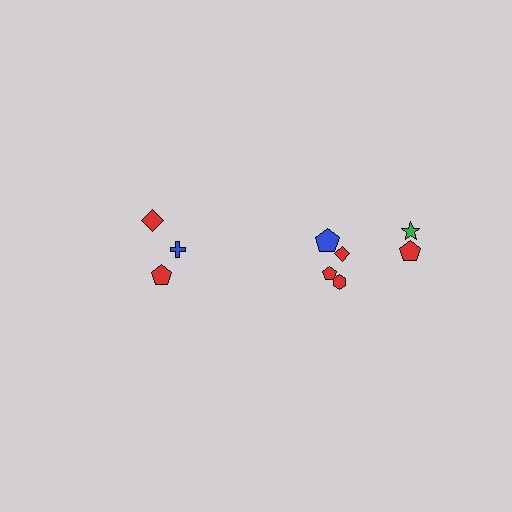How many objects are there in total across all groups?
There are 9 objects.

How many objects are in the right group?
There are 6 objects.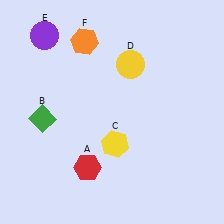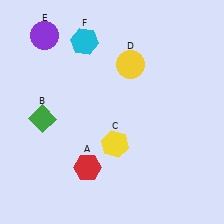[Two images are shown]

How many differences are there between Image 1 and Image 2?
There is 1 difference between the two images.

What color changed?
The hexagon (F) changed from orange in Image 1 to cyan in Image 2.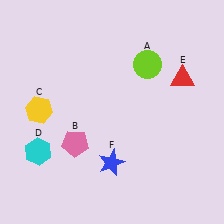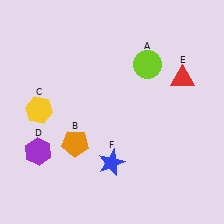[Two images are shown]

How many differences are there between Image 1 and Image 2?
There are 2 differences between the two images.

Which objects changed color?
B changed from pink to orange. D changed from cyan to purple.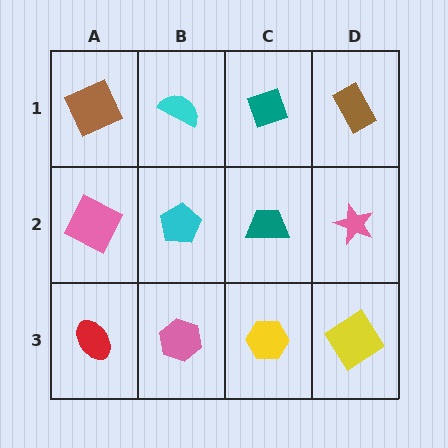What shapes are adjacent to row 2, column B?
A cyan semicircle (row 1, column B), a pink hexagon (row 3, column B), a pink square (row 2, column A), a teal trapezoid (row 2, column C).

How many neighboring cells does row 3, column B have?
3.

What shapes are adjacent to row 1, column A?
A pink square (row 2, column A), a cyan semicircle (row 1, column B).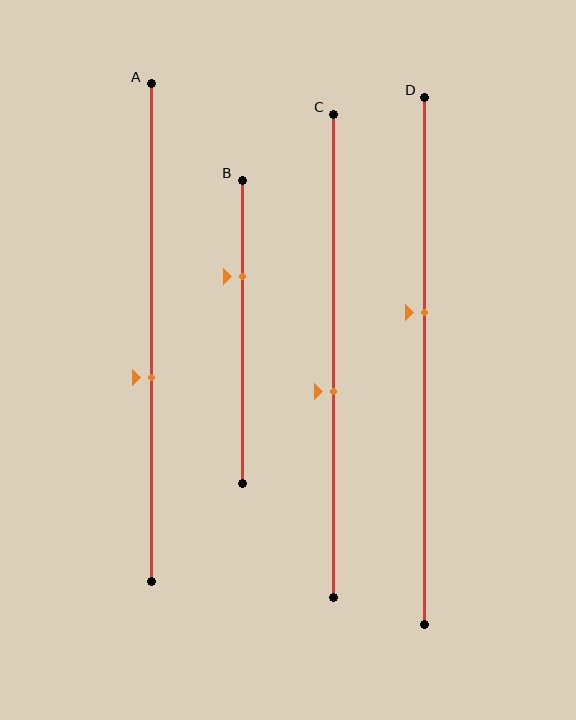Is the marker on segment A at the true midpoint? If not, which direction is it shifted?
No, the marker on segment A is shifted downward by about 9% of the segment length.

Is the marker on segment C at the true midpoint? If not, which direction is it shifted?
No, the marker on segment C is shifted downward by about 7% of the segment length.